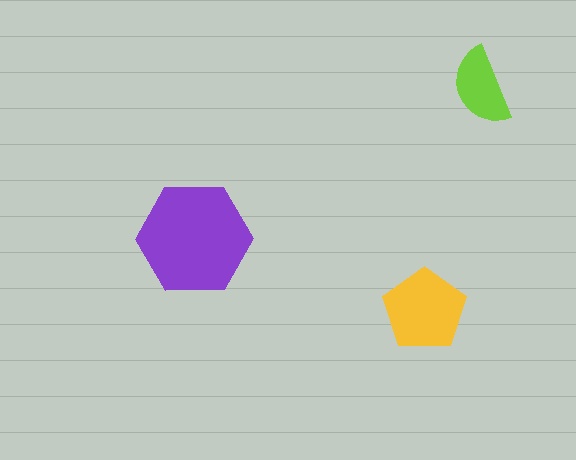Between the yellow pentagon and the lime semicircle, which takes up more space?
The yellow pentagon.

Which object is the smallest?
The lime semicircle.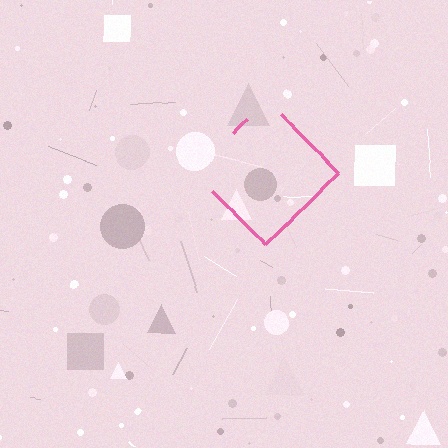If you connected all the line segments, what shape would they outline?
They would outline a diamond.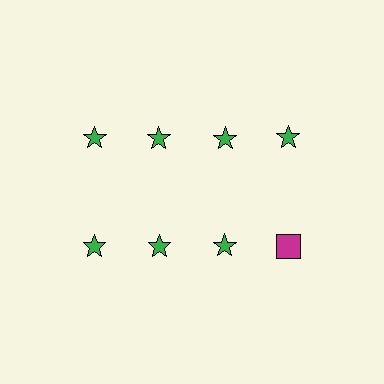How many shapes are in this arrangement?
There are 8 shapes arranged in a grid pattern.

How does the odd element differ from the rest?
It differs in both color (magenta instead of green) and shape (square instead of star).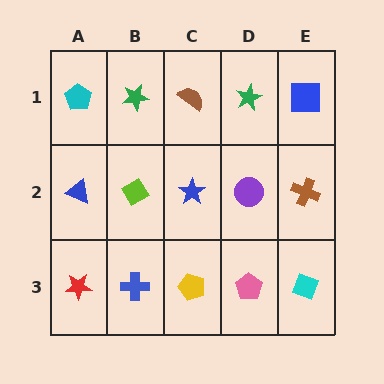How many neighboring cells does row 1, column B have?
3.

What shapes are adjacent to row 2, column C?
A brown semicircle (row 1, column C), a yellow pentagon (row 3, column C), a lime diamond (row 2, column B), a purple circle (row 2, column D).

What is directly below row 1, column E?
A brown cross.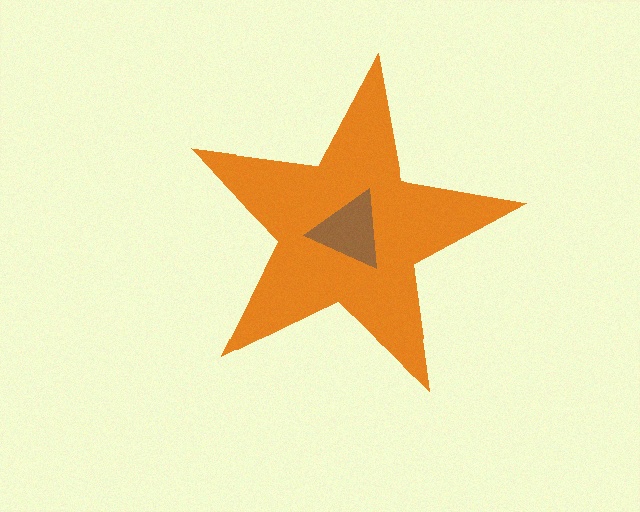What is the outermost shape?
The orange star.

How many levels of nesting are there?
2.